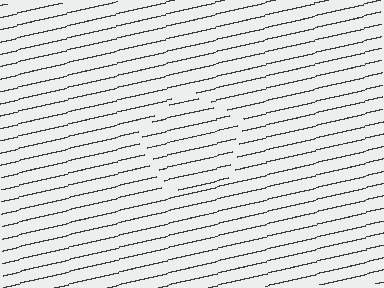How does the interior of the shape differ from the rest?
The interior of the shape contains the same grating, shifted by half a period — the contour is defined by the phase discontinuity where line-ends from the inner and outer gratings abut.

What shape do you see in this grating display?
An illusory pentagon. The interior of the shape contains the same grating, shifted by half a period — the contour is defined by the phase discontinuity where line-ends from the inner and outer gratings abut.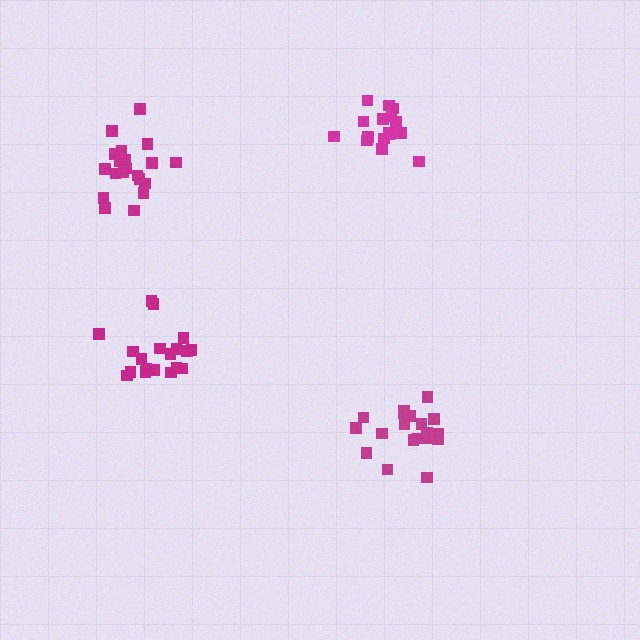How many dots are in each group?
Group 1: 19 dots, Group 2: 19 dots, Group 3: 16 dots, Group 4: 20 dots (74 total).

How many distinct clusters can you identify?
There are 4 distinct clusters.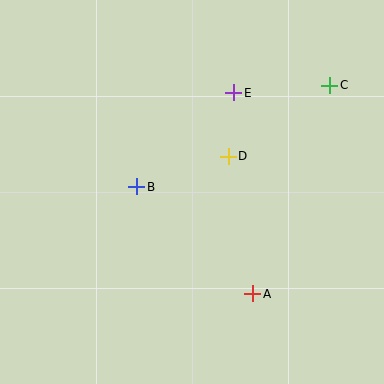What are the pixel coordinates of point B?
Point B is at (137, 187).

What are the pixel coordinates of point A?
Point A is at (253, 294).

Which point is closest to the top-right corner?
Point C is closest to the top-right corner.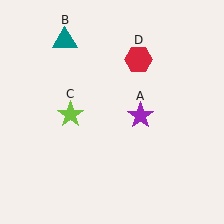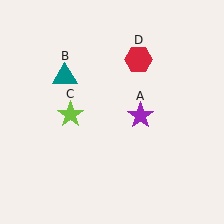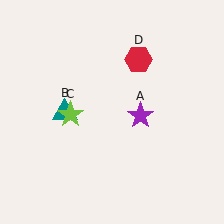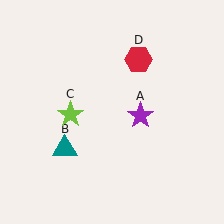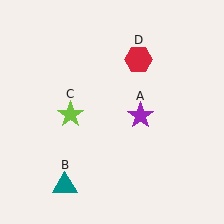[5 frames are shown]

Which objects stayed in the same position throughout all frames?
Purple star (object A) and lime star (object C) and red hexagon (object D) remained stationary.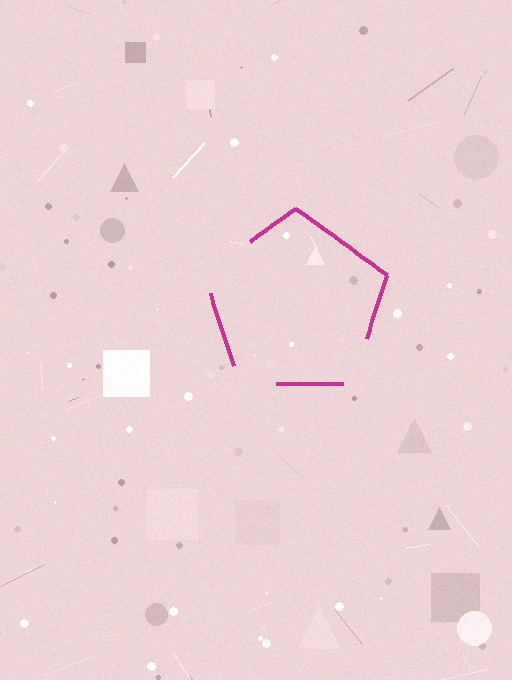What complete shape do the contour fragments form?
The contour fragments form a pentagon.